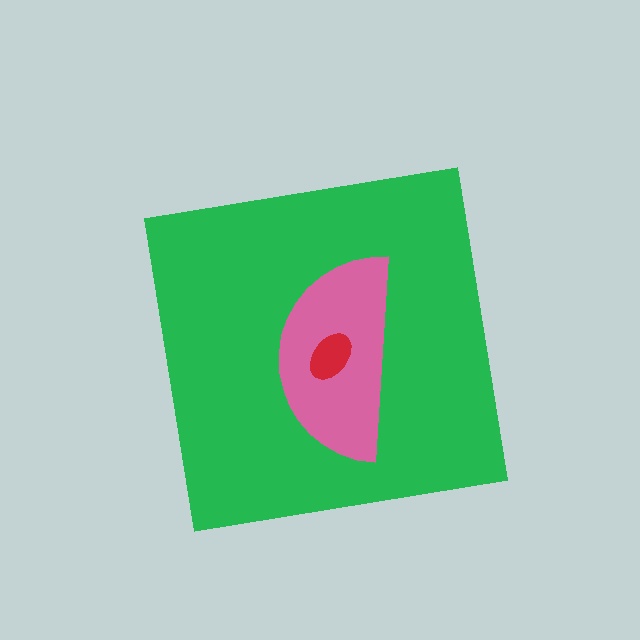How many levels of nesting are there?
3.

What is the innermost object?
The red ellipse.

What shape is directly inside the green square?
The pink semicircle.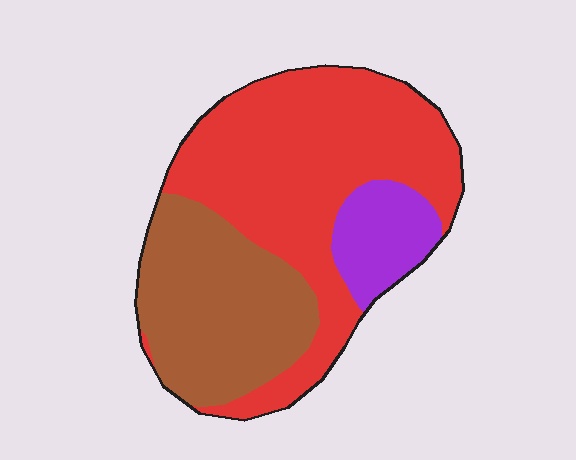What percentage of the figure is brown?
Brown covers about 35% of the figure.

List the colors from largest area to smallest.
From largest to smallest: red, brown, purple.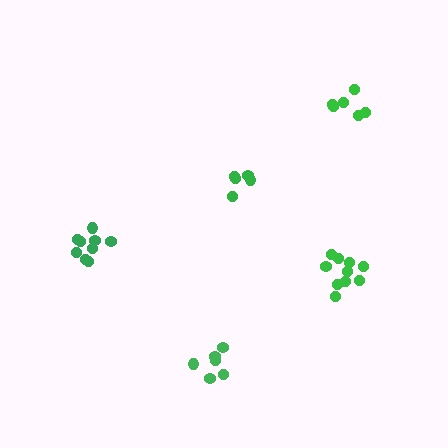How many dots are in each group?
Group 1: 6 dots, Group 2: 10 dots, Group 3: 6 dots, Group 4: 5 dots, Group 5: 9 dots (36 total).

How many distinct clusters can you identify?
There are 5 distinct clusters.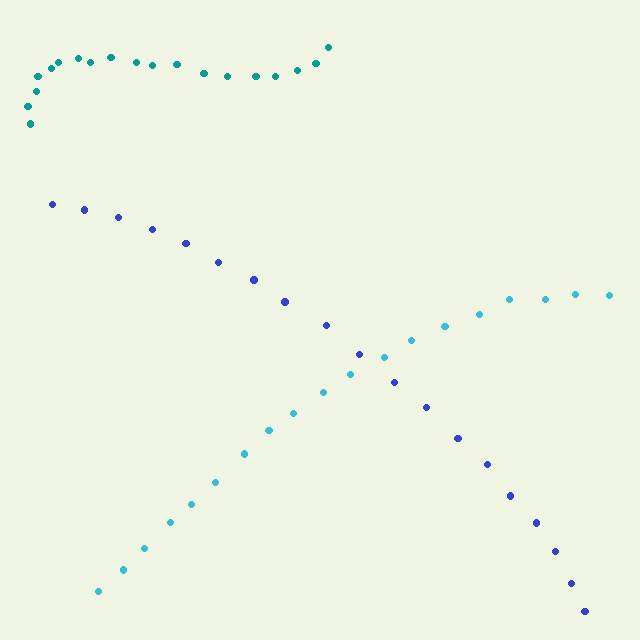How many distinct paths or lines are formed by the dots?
There are 3 distinct paths.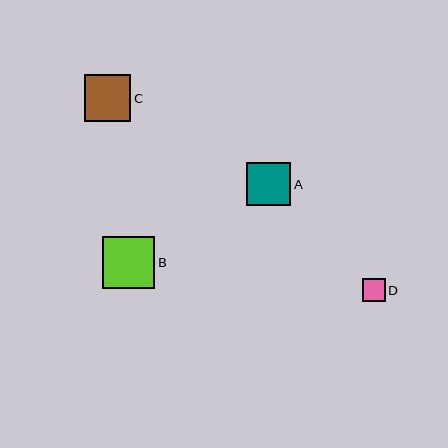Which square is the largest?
Square B is the largest with a size of approximately 52 pixels.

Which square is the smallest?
Square D is the smallest with a size of approximately 23 pixels.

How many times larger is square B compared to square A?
Square B is approximately 1.2 times the size of square A.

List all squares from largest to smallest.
From largest to smallest: B, C, A, D.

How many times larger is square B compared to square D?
Square B is approximately 2.3 times the size of square D.